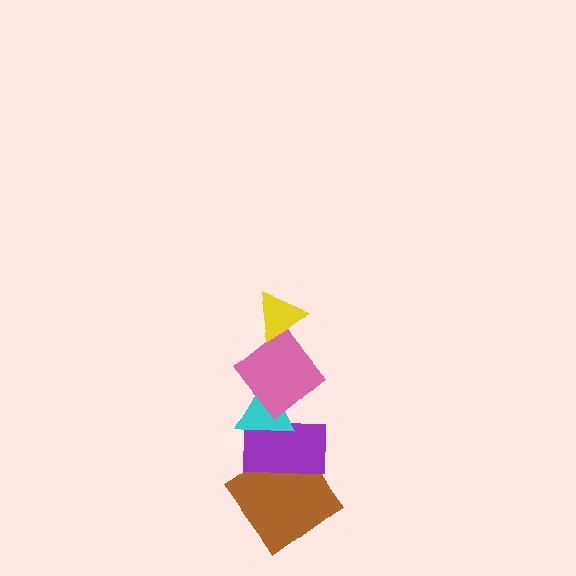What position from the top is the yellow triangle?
The yellow triangle is 1st from the top.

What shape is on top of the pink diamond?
The yellow triangle is on top of the pink diamond.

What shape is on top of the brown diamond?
The purple rectangle is on top of the brown diamond.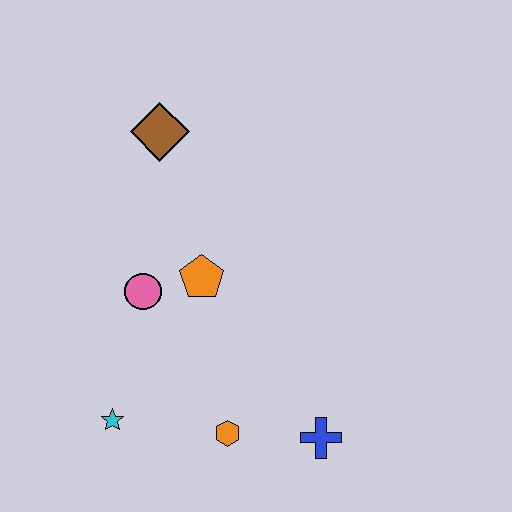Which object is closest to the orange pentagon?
The pink circle is closest to the orange pentagon.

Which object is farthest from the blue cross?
The brown diamond is farthest from the blue cross.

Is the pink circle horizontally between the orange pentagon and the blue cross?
No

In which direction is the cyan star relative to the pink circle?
The cyan star is below the pink circle.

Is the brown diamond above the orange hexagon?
Yes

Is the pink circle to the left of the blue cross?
Yes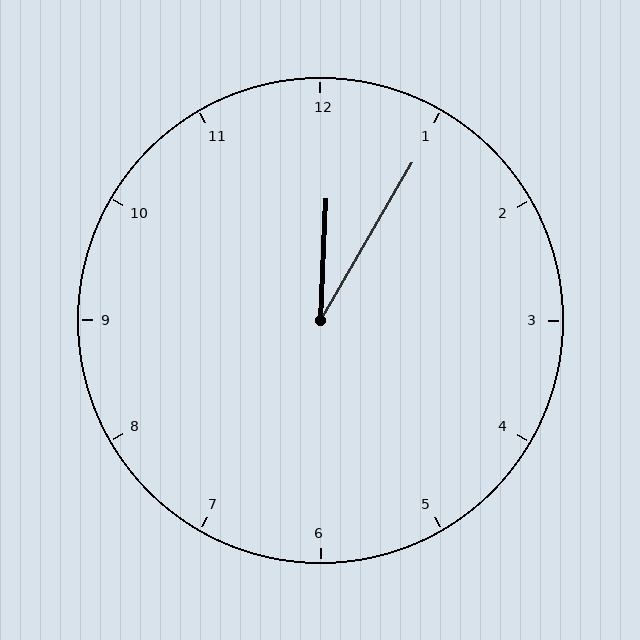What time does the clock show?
12:05.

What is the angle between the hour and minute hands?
Approximately 28 degrees.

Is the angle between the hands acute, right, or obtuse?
It is acute.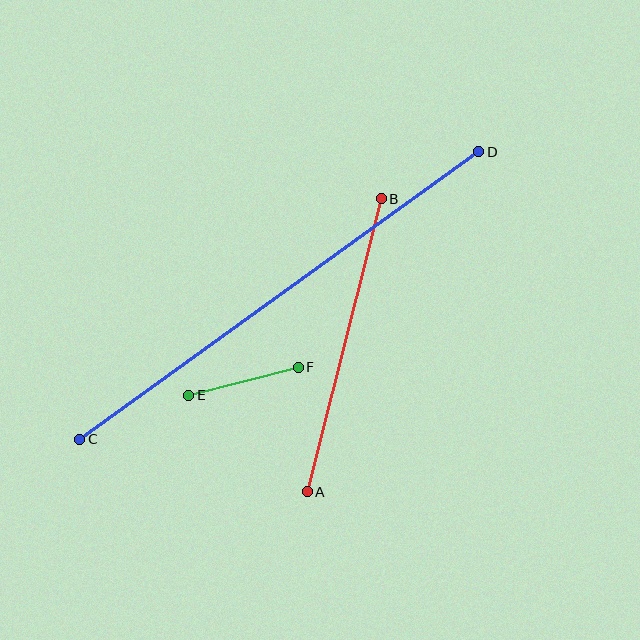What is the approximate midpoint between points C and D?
The midpoint is at approximately (279, 295) pixels.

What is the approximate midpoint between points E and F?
The midpoint is at approximately (243, 381) pixels.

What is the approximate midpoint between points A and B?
The midpoint is at approximately (344, 345) pixels.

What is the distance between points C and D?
The distance is approximately 492 pixels.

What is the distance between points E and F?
The distance is approximately 113 pixels.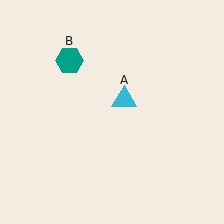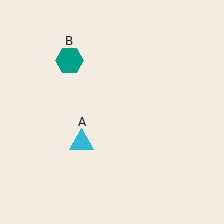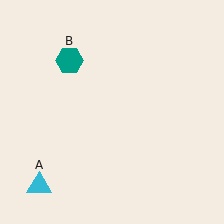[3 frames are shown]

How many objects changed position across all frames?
1 object changed position: cyan triangle (object A).